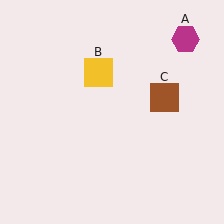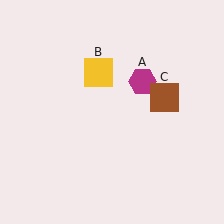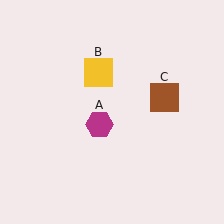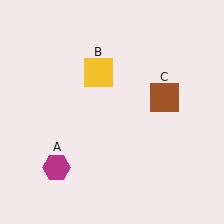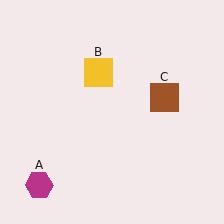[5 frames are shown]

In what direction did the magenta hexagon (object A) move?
The magenta hexagon (object A) moved down and to the left.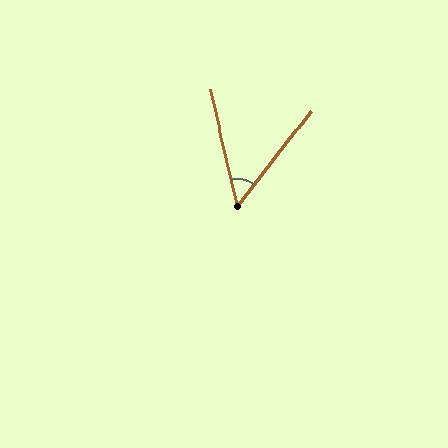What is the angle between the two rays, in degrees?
Approximately 51 degrees.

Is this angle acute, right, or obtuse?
It is acute.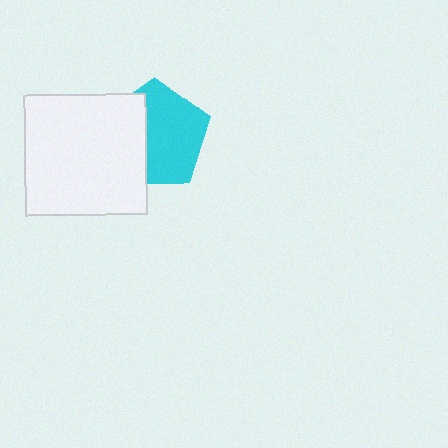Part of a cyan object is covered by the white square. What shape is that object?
It is a pentagon.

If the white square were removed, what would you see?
You would see the complete cyan pentagon.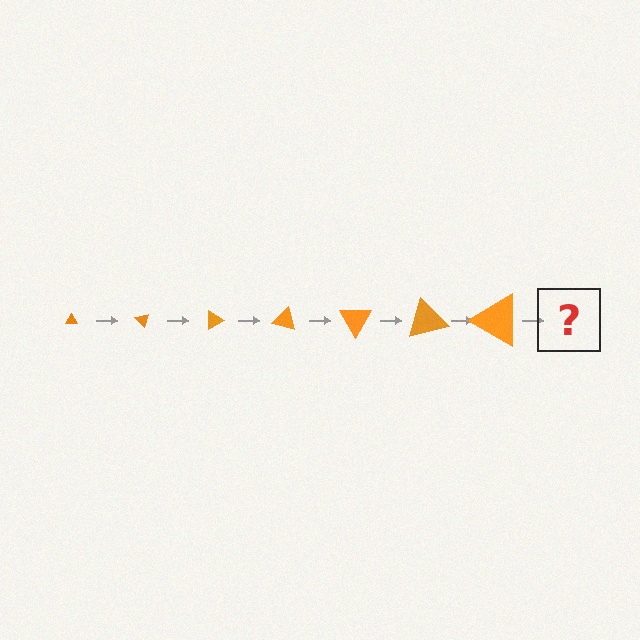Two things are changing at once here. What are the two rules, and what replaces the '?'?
The two rules are that the triangle grows larger each step and it rotates 45 degrees each step. The '?' should be a triangle, larger than the previous one and rotated 315 degrees from the start.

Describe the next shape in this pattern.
It should be a triangle, larger than the previous one and rotated 315 degrees from the start.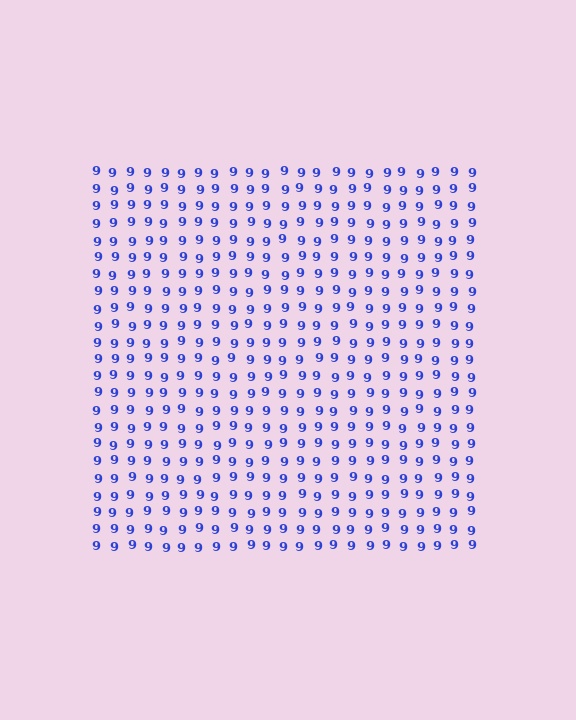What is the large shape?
The large shape is a square.